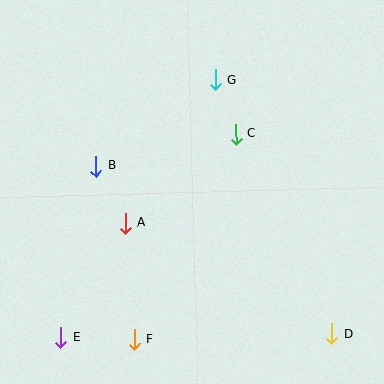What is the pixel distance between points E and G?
The distance between E and G is 300 pixels.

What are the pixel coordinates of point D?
Point D is at (332, 334).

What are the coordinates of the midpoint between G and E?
The midpoint between G and E is at (138, 209).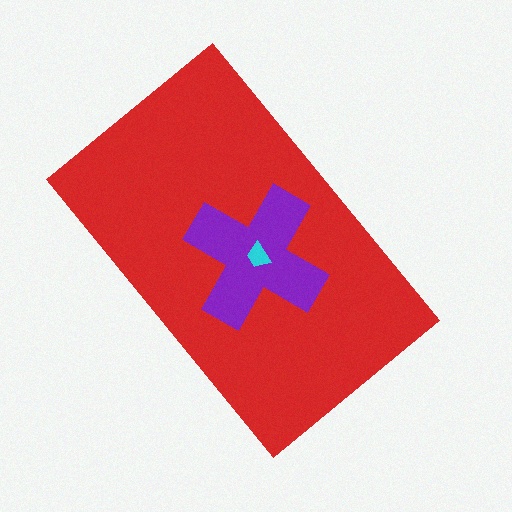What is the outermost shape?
The red rectangle.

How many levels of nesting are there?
3.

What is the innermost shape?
The cyan trapezoid.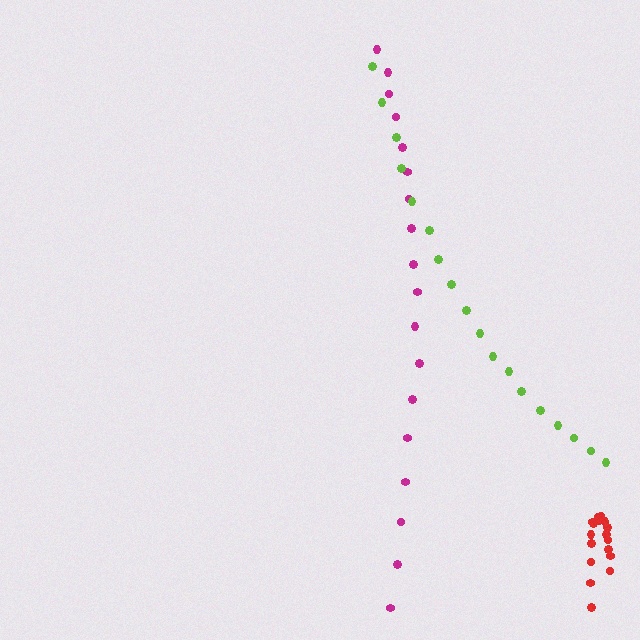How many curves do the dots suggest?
There are 3 distinct paths.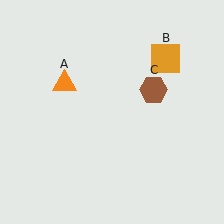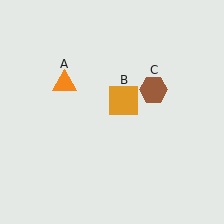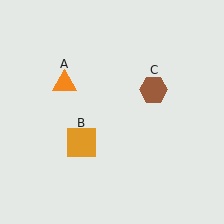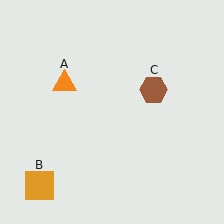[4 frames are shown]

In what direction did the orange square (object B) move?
The orange square (object B) moved down and to the left.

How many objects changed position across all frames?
1 object changed position: orange square (object B).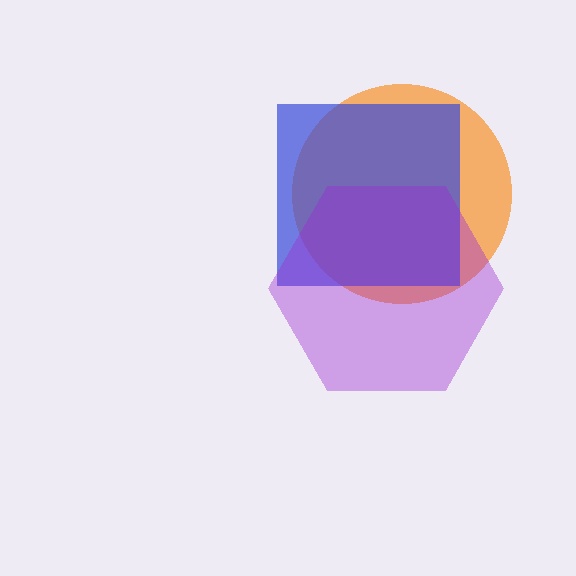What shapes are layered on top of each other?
The layered shapes are: an orange circle, a blue square, a purple hexagon.